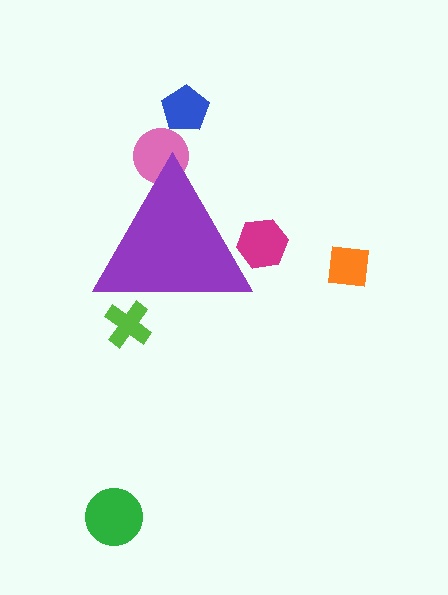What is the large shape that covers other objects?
A purple triangle.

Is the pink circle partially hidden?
Yes, the pink circle is partially hidden behind the purple triangle.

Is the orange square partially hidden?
No, the orange square is fully visible.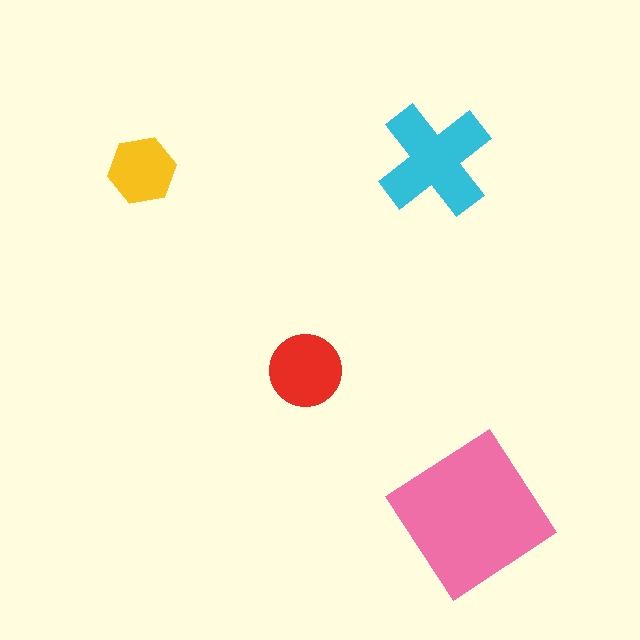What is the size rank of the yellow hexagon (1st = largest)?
4th.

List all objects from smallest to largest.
The yellow hexagon, the red circle, the cyan cross, the pink diamond.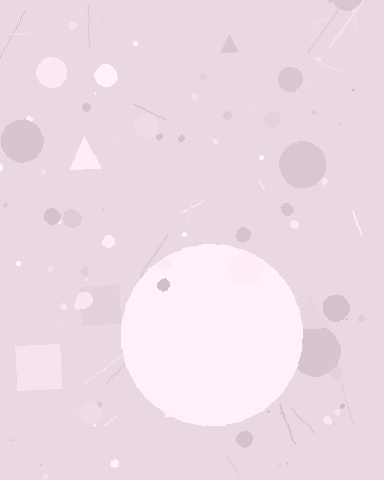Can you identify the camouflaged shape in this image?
The camouflaged shape is a circle.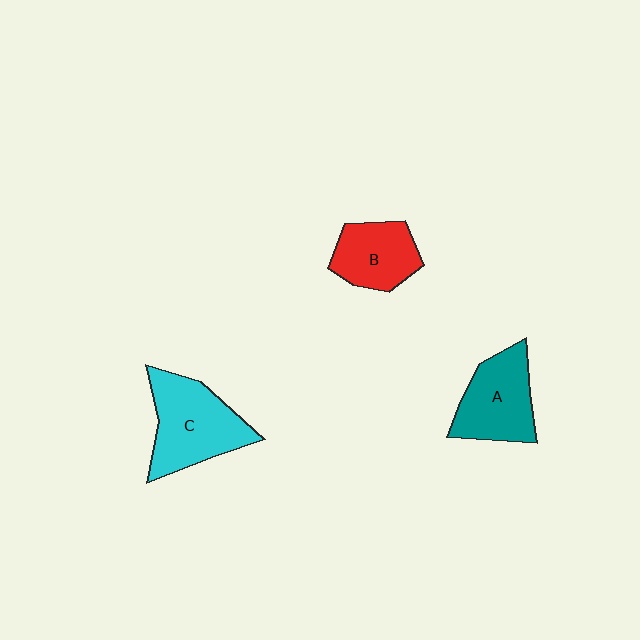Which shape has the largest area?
Shape C (cyan).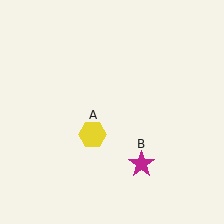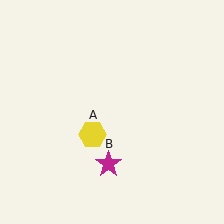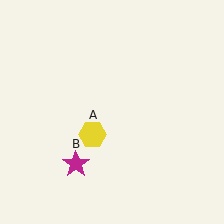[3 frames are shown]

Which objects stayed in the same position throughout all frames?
Yellow hexagon (object A) remained stationary.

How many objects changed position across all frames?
1 object changed position: magenta star (object B).